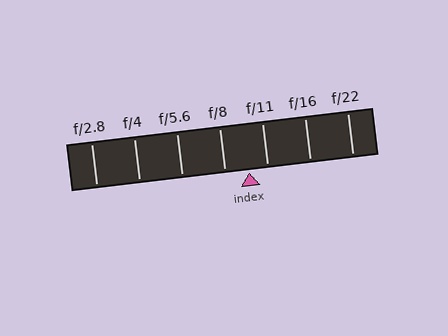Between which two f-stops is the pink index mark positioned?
The index mark is between f/8 and f/11.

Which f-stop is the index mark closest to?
The index mark is closest to f/11.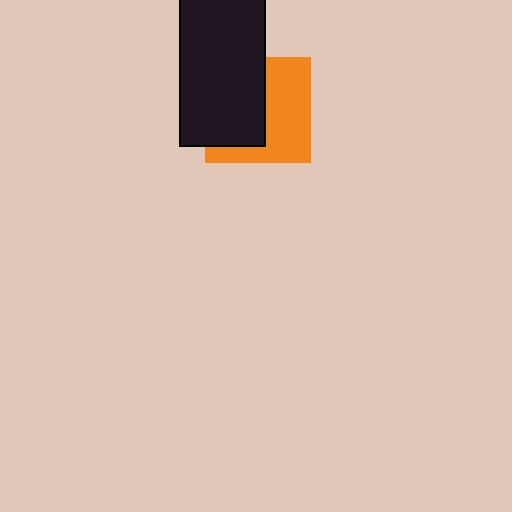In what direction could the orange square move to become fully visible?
The orange square could move right. That would shift it out from behind the black rectangle entirely.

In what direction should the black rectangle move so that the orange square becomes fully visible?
The black rectangle should move left. That is the shortest direction to clear the overlap and leave the orange square fully visible.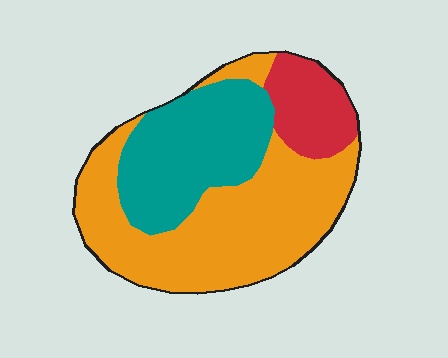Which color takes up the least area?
Red, at roughly 15%.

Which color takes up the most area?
Orange, at roughly 55%.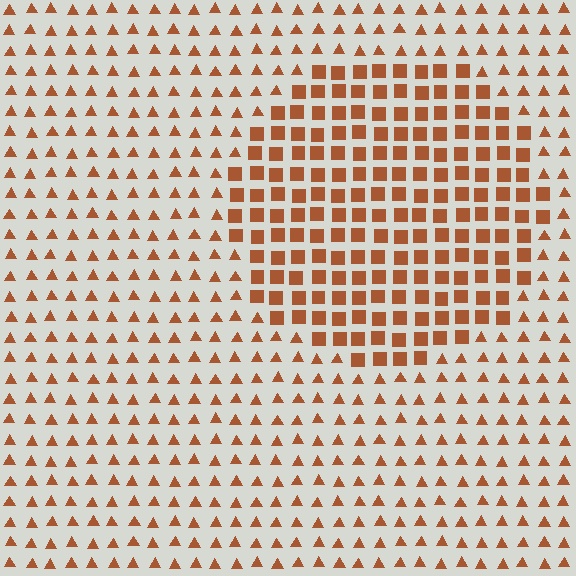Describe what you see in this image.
The image is filled with small brown elements arranged in a uniform grid. A circle-shaped region contains squares, while the surrounding area contains triangles. The boundary is defined purely by the change in element shape.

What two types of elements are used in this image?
The image uses squares inside the circle region and triangles outside it.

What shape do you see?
I see a circle.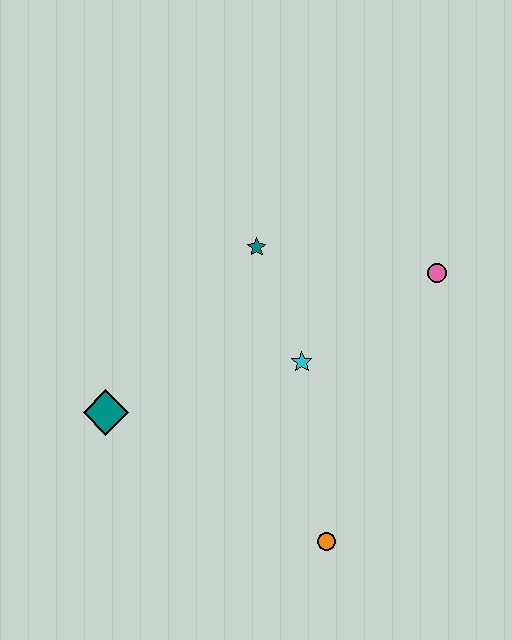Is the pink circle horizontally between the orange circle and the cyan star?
No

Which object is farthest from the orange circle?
The teal star is farthest from the orange circle.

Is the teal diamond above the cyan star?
No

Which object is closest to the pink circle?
The cyan star is closest to the pink circle.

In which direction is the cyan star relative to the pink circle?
The cyan star is to the left of the pink circle.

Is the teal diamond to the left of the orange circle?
Yes